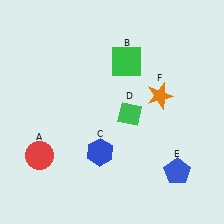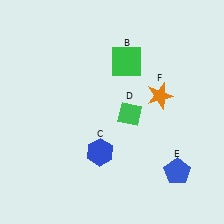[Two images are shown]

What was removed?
The red circle (A) was removed in Image 2.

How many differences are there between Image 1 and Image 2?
There is 1 difference between the two images.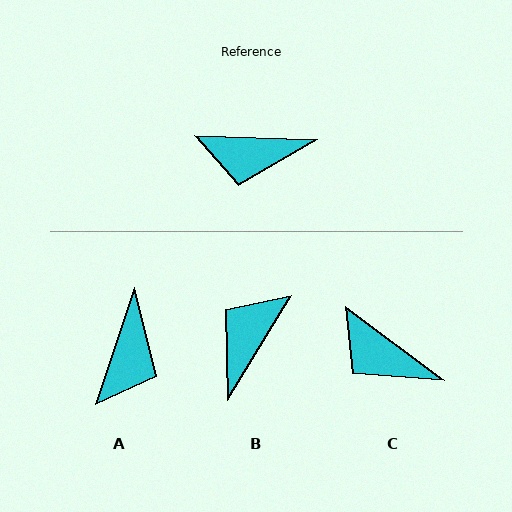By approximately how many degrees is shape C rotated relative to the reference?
Approximately 35 degrees clockwise.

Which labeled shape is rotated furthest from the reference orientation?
B, about 119 degrees away.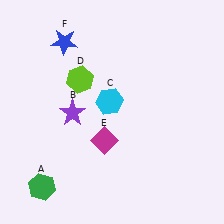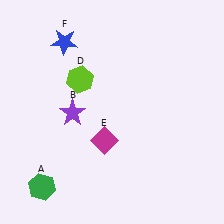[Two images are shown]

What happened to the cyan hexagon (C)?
The cyan hexagon (C) was removed in Image 2. It was in the top-left area of Image 1.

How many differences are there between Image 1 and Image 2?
There is 1 difference between the two images.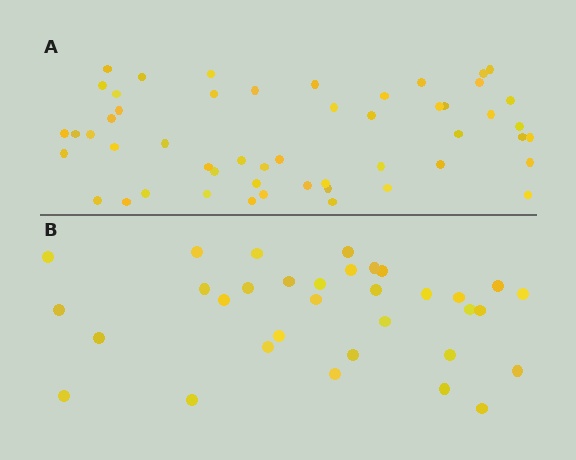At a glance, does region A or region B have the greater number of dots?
Region A (the top region) has more dots.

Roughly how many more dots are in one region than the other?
Region A has approximately 20 more dots than region B.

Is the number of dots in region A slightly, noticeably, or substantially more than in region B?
Region A has substantially more. The ratio is roughly 1.6 to 1.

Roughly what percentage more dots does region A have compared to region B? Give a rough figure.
About 60% more.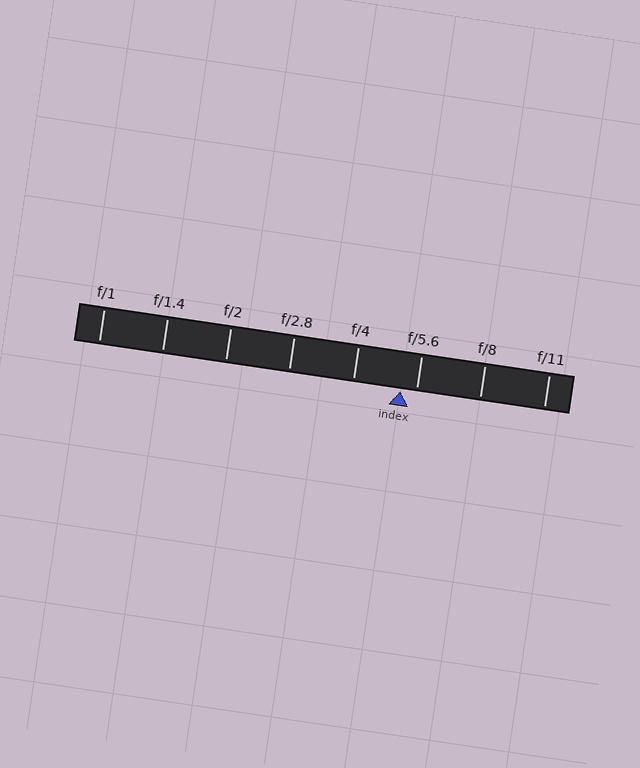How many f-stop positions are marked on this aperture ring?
There are 8 f-stop positions marked.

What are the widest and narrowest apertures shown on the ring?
The widest aperture shown is f/1 and the narrowest is f/11.